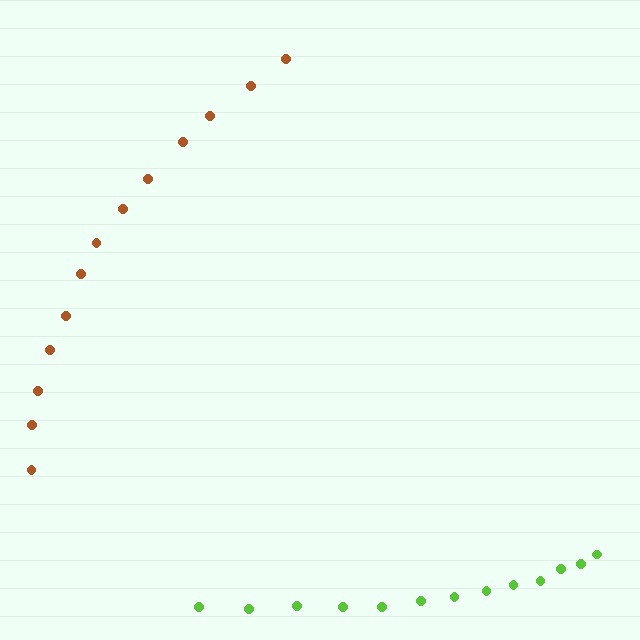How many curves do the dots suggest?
There are 2 distinct paths.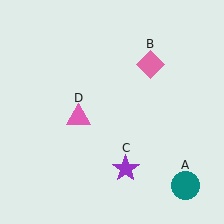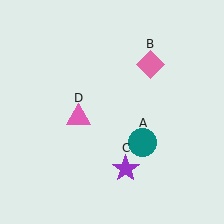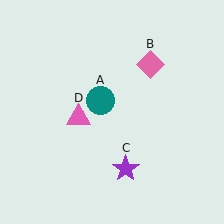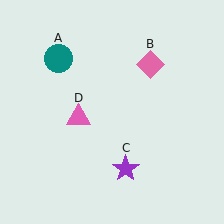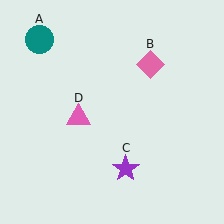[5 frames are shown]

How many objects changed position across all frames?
1 object changed position: teal circle (object A).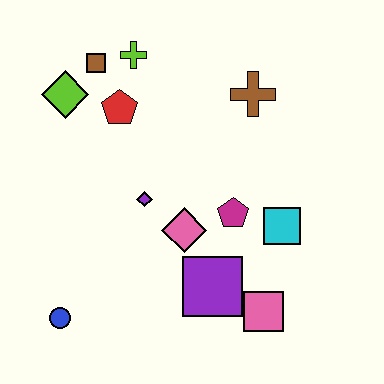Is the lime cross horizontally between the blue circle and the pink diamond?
Yes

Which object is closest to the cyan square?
The magenta pentagon is closest to the cyan square.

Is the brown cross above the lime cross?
No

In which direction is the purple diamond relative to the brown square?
The purple diamond is below the brown square.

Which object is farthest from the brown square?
The pink square is farthest from the brown square.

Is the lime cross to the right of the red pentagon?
Yes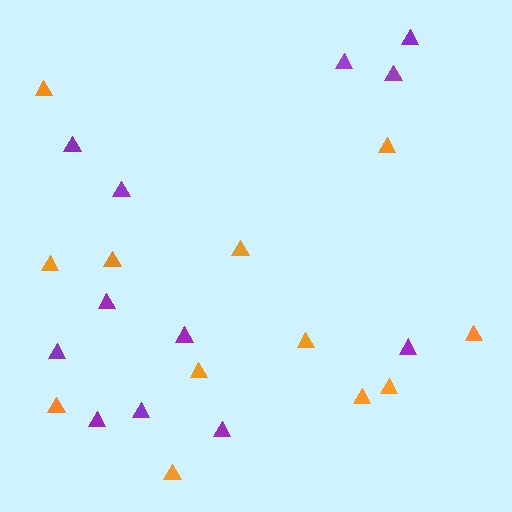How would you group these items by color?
There are 2 groups: one group of orange triangles (12) and one group of purple triangles (12).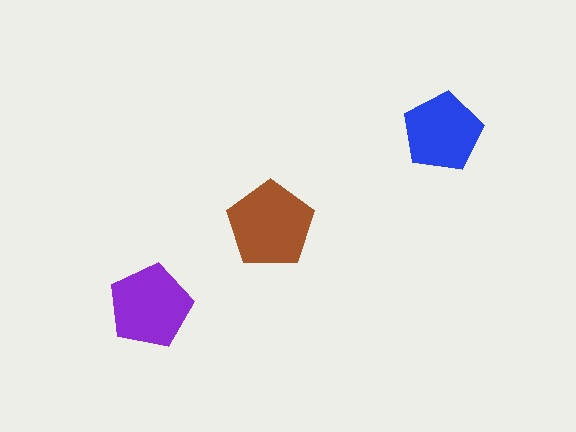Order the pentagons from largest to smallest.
the brown one, the purple one, the blue one.